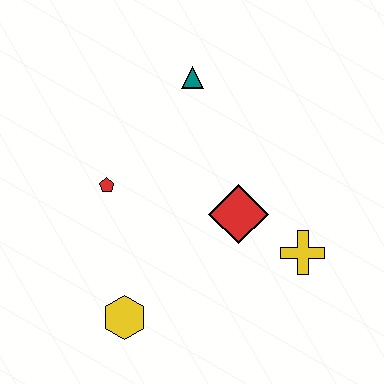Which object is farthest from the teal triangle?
The yellow hexagon is farthest from the teal triangle.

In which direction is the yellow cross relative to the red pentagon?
The yellow cross is to the right of the red pentagon.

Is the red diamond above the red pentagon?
No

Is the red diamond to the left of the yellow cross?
Yes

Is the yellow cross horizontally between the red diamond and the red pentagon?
No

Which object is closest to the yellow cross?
The red diamond is closest to the yellow cross.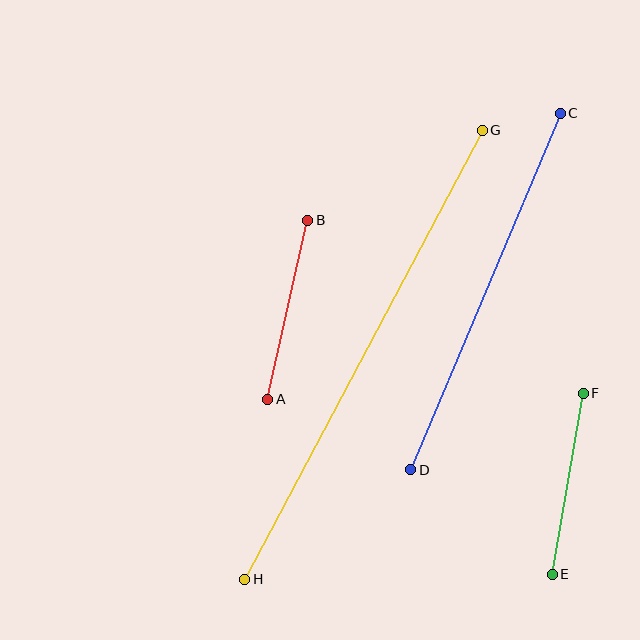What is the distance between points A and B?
The distance is approximately 183 pixels.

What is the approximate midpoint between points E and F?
The midpoint is at approximately (568, 484) pixels.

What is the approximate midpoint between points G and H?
The midpoint is at approximately (363, 355) pixels.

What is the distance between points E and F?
The distance is approximately 184 pixels.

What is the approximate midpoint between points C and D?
The midpoint is at approximately (486, 292) pixels.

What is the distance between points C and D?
The distance is approximately 386 pixels.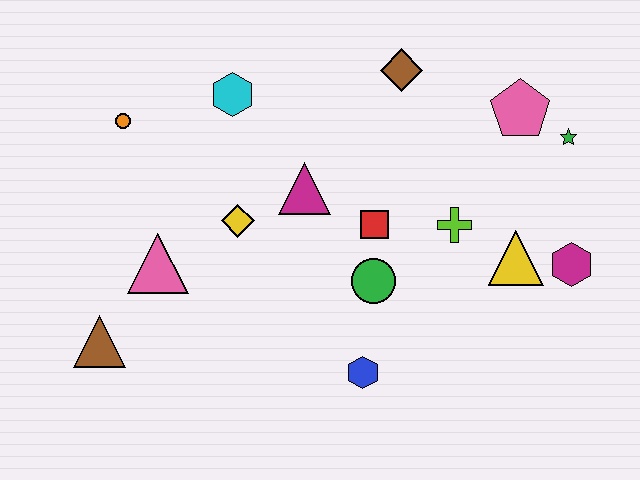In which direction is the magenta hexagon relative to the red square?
The magenta hexagon is to the right of the red square.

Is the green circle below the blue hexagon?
No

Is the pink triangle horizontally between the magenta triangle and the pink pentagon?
No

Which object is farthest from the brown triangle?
The green star is farthest from the brown triangle.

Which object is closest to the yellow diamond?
The magenta triangle is closest to the yellow diamond.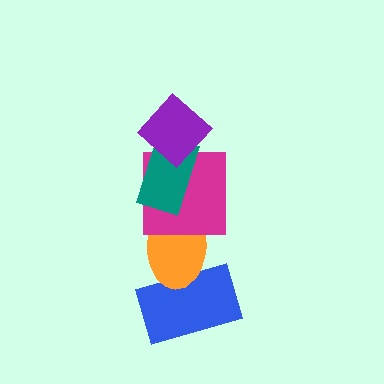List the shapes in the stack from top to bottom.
From top to bottom: the purple diamond, the teal rectangle, the magenta square, the orange ellipse, the blue rectangle.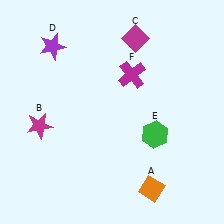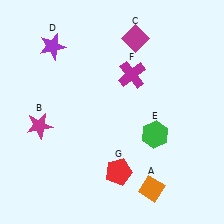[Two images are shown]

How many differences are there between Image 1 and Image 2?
There is 1 difference between the two images.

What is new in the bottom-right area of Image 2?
A red pentagon (G) was added in the bottom-right area of Image 2.